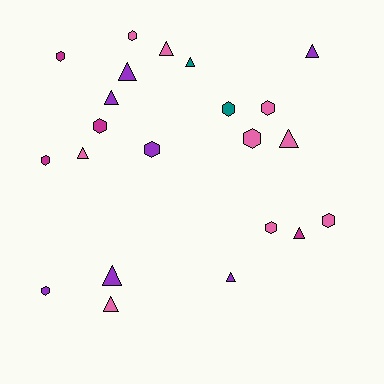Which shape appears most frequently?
Triangle, with 11 objects.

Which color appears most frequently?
Pink, with 9 objects.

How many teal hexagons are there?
There is 1 teal hexagon.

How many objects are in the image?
There are 22 objects.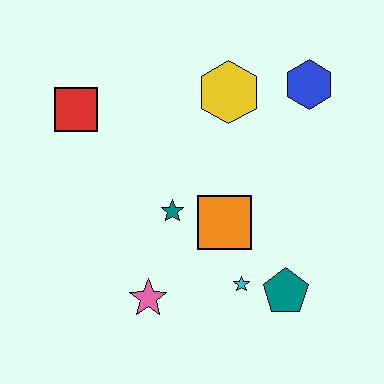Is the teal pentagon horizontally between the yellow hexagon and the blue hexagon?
Yes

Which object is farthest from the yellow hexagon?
The pink star is farthest from the yellow hexagon.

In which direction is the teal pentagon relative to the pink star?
The teal pentagon is to the right of the pink star.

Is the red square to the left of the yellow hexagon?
Yes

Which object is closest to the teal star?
The orange square is closest to the teal star.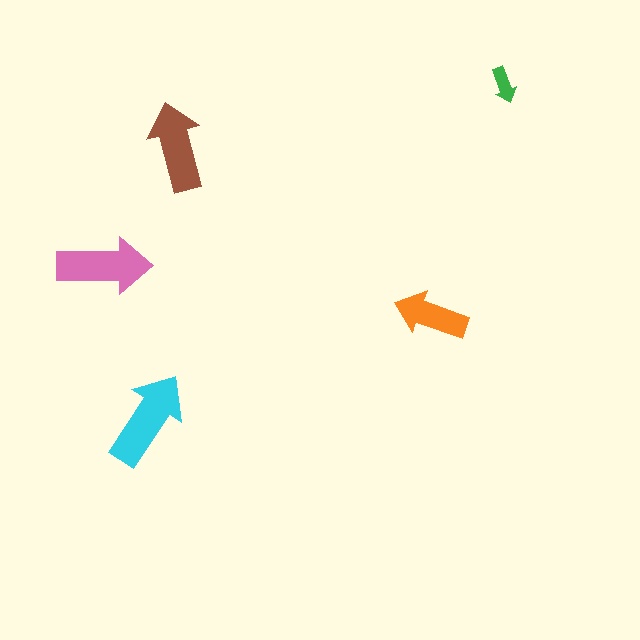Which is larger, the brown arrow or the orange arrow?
The brown one.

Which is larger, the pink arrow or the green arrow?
The pink one.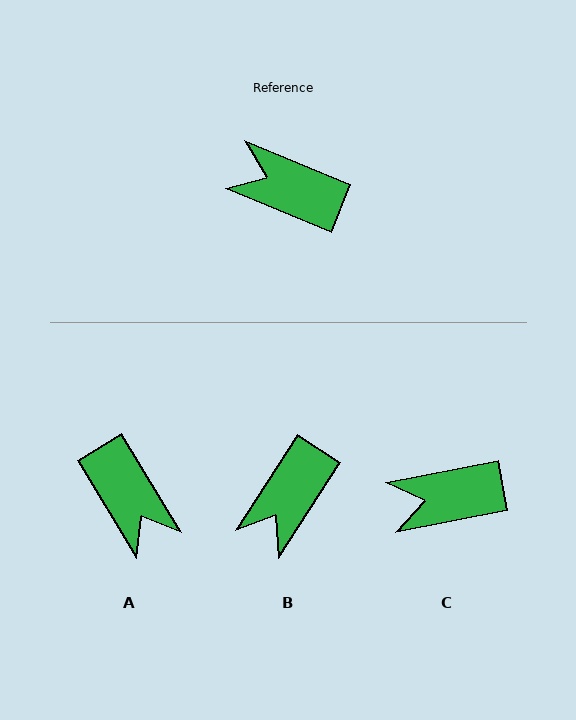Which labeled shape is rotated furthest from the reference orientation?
A, about 143 degrees away.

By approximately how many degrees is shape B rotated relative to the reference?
Approximately 80 degrees counter-clockwise.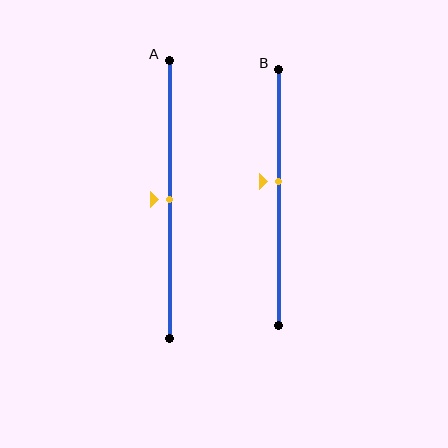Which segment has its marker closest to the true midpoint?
Segment A has its marker closest to the true midpoint.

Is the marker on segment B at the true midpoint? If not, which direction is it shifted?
No, the marker on segment B is shifted upward by about 6% of the segment length.